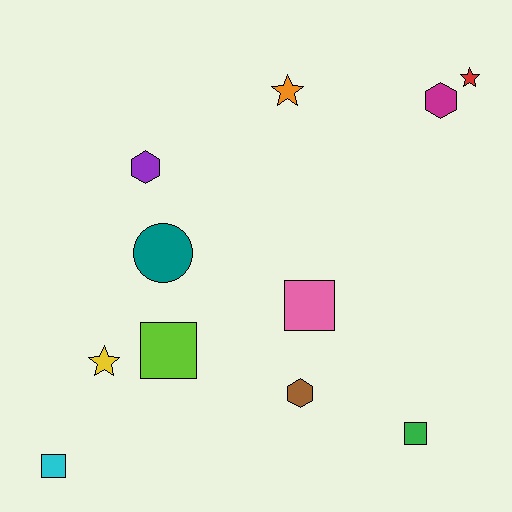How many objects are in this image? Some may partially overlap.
There are 11 objects.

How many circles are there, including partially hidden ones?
There is 1 circle.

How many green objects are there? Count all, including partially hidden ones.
There is 1 green object.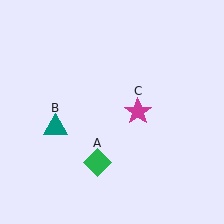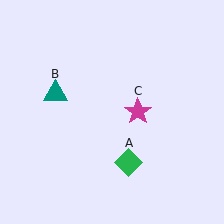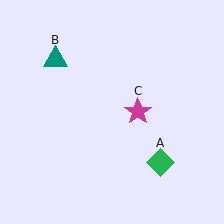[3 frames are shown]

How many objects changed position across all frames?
2 objects changed position: green diamond (object A), teal triangle (object B).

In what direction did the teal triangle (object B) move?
The teal triangle (object B) moved up.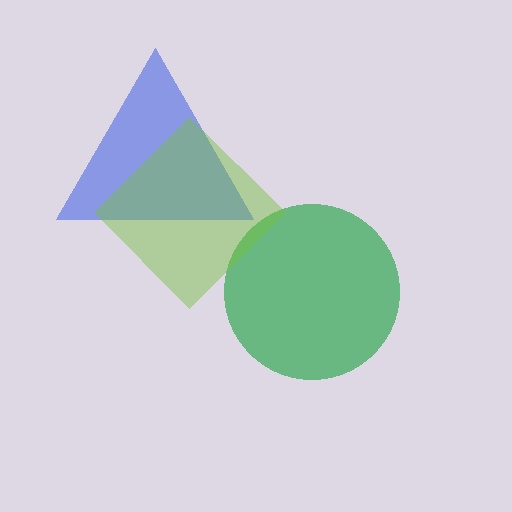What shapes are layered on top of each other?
The layered shapes are: a green circle, a blue triangle, a lime diamond.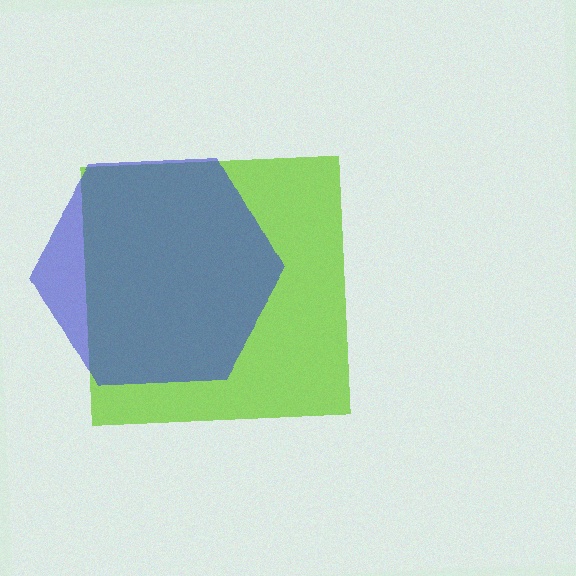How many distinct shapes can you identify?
There are 2 distinct shapes: a lime square, a blue hexagon.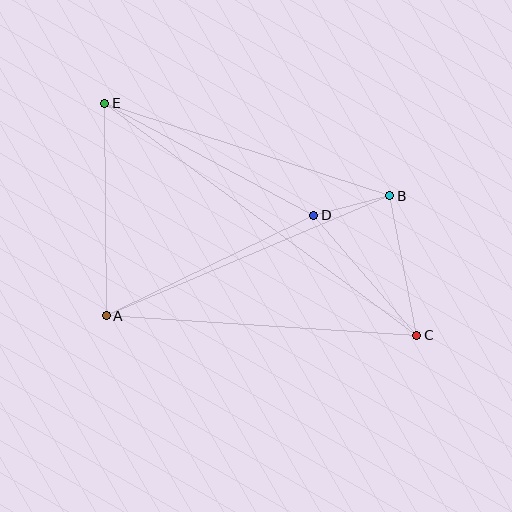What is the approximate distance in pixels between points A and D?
The distance between A and D is approximately 231 pixels.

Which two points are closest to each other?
Points B and D are closest to each other.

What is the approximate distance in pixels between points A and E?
The distance between A and E is approximately 213 pixels.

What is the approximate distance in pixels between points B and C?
The distance between B and C is approximately 142 pixels.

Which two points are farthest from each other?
Points C and E are farthest from each other.